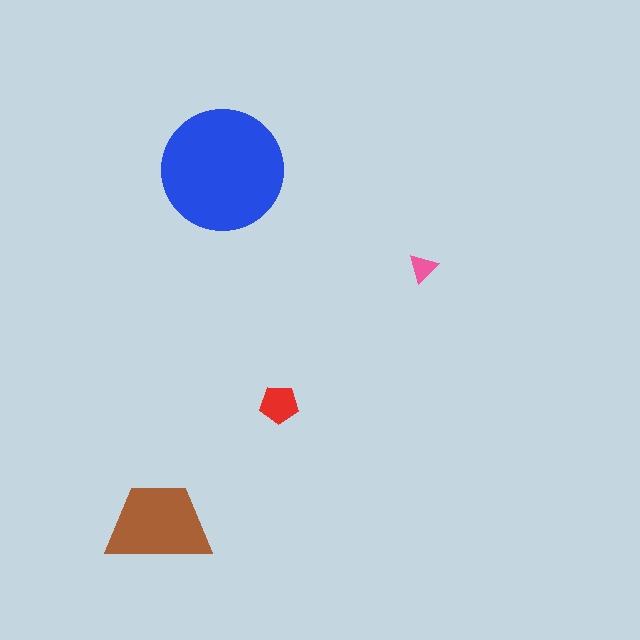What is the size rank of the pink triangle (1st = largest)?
4th.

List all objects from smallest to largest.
The pink triangle, the red pentagon, the brown trapezoid, the blue circle.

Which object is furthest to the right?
The pink triangle is rightmost.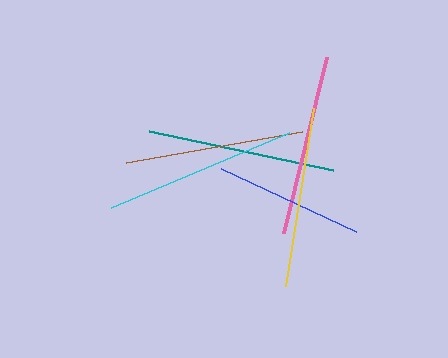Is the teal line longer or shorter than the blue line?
The teal line is longer than the blue line.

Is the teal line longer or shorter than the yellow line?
The teal line is longer than the yellow line.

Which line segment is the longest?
The cyan line is the longest at approximately 192 pixels.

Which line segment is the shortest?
The blue line is the shortest at approximately 149 pixels.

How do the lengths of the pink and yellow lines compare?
The pink and yellow lines are approximately the same length.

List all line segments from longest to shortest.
From longest to shortest: cyan, teal, pink, yellow, brown, blue.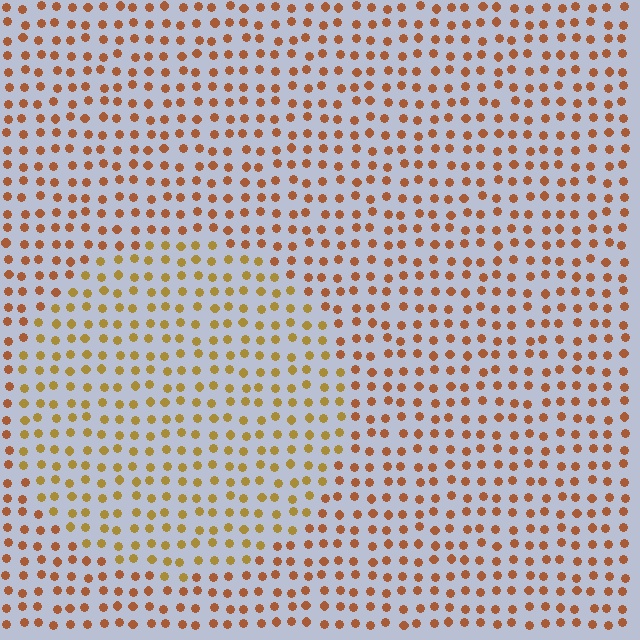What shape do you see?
I see a circle.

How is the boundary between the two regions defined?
The boundary is defined purely by a slight shift in hue (about 27 degrees). Spacing, size, and orientation are identical on both sides.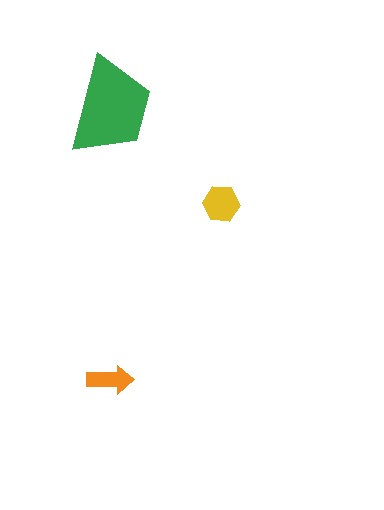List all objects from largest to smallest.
The green trapezoid, the yellow hexagon, the orange arrow.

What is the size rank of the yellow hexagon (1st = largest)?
2nd.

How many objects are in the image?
There are 3 objects in the image.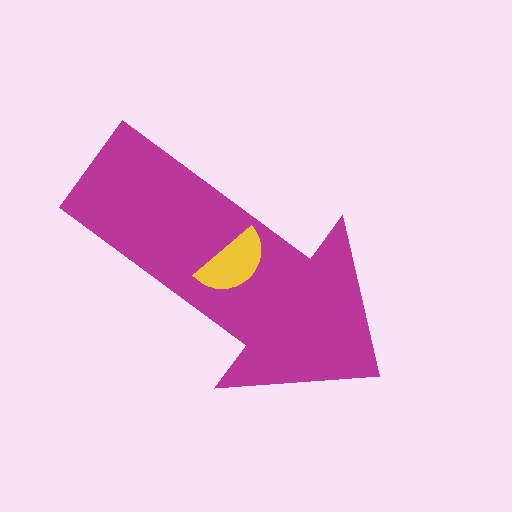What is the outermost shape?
The magenta arrow.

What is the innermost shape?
The yellow semicircle.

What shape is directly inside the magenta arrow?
The yellow semicircle.